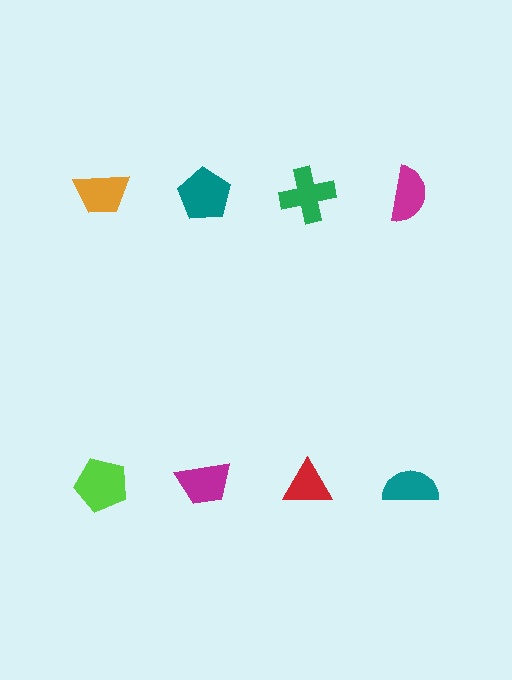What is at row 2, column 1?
A lime pentagon.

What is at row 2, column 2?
A magenta trapezoid.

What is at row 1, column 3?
A green cross.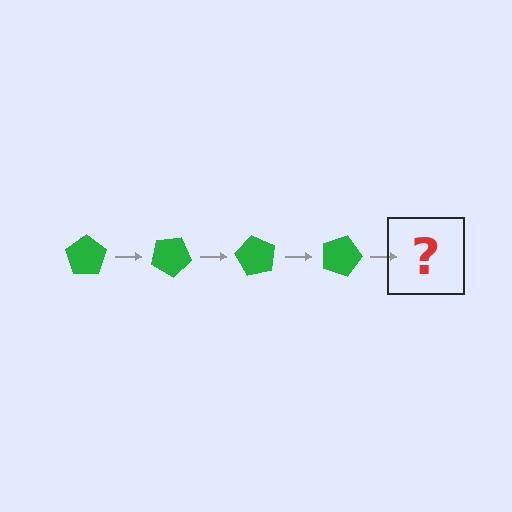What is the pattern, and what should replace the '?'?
The pattern is that the pentagon rotates 30 degrees each step. The '?' should be a green pentagon rotated 120 degrees.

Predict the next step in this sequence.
The next step is a green pentagon rotated 120 degrees.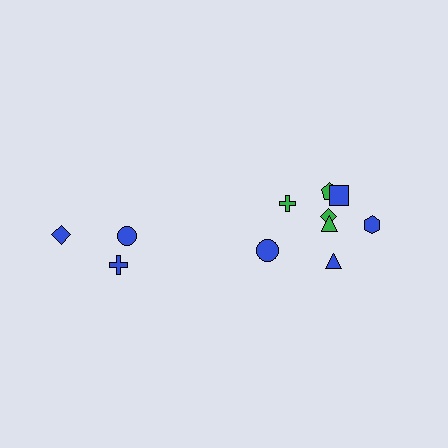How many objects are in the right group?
There are 8 objects.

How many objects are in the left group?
There are 3 objects.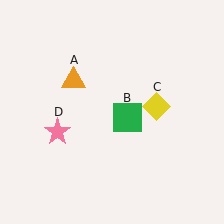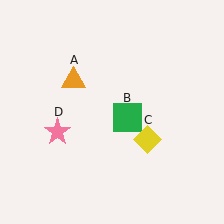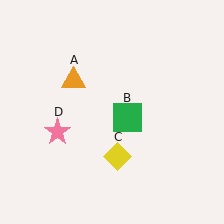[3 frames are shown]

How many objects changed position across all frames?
1 object changed position: yellow diamond (object C).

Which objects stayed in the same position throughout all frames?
Orange triangle (object A) and green square (object B) and pink star (object D) remained stationary.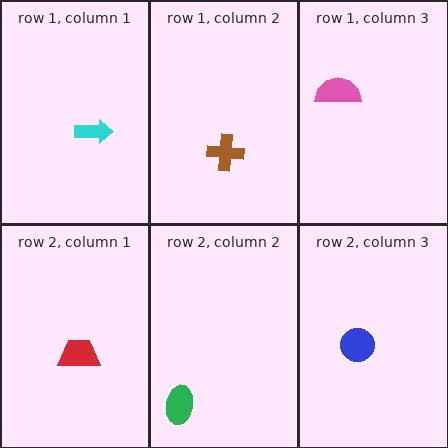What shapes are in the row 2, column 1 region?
The red trapezoid.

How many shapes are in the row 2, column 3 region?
1.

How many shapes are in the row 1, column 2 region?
1.